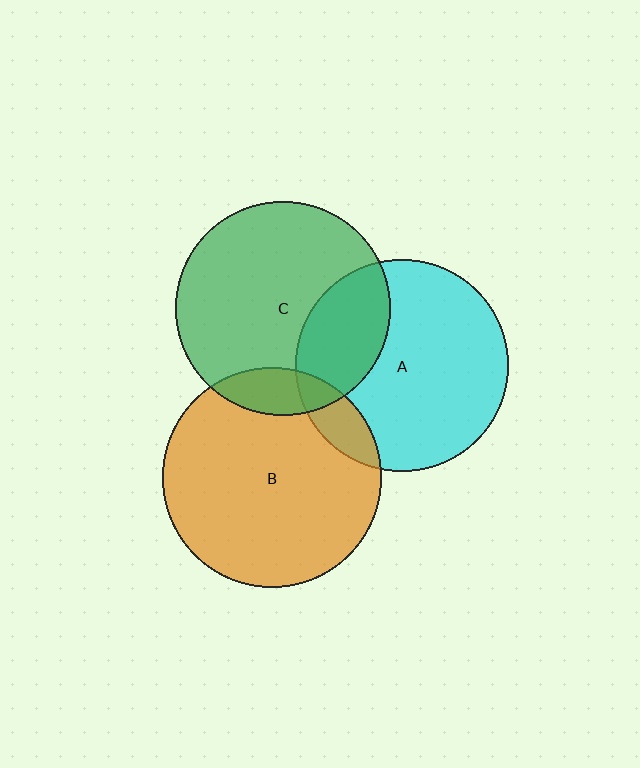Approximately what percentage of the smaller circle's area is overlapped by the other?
Approximately 25%.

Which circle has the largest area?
Circle B (orange).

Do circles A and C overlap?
Yes.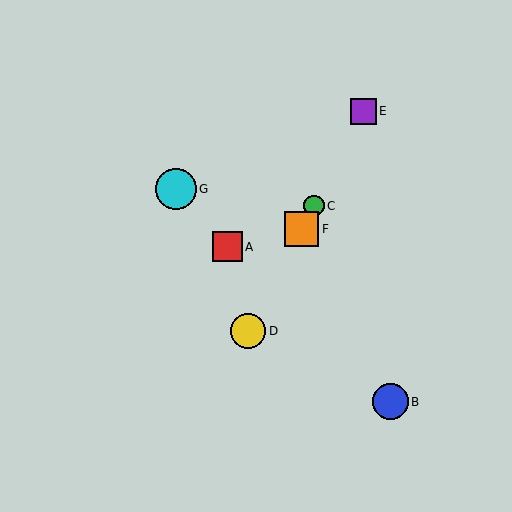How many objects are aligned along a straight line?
4 objects (C, D, E, F) are aligned along a straight line.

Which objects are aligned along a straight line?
Objects C, D, E, F are aligned along a straight line.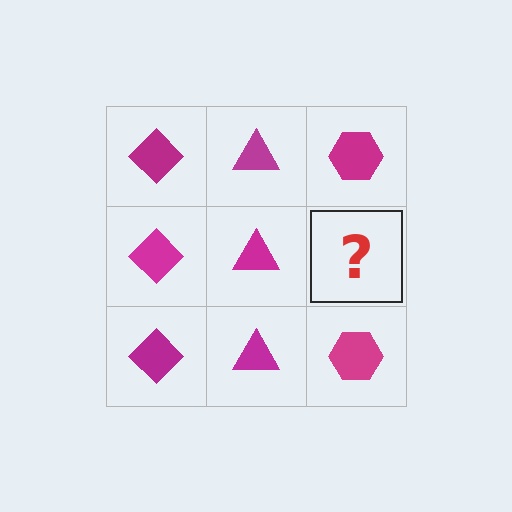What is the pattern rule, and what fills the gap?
The rule is that each column has a consistent shape. The gap should be filled with a magenta hexagon.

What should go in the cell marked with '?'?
The missing cell should contain a magenta hexagon.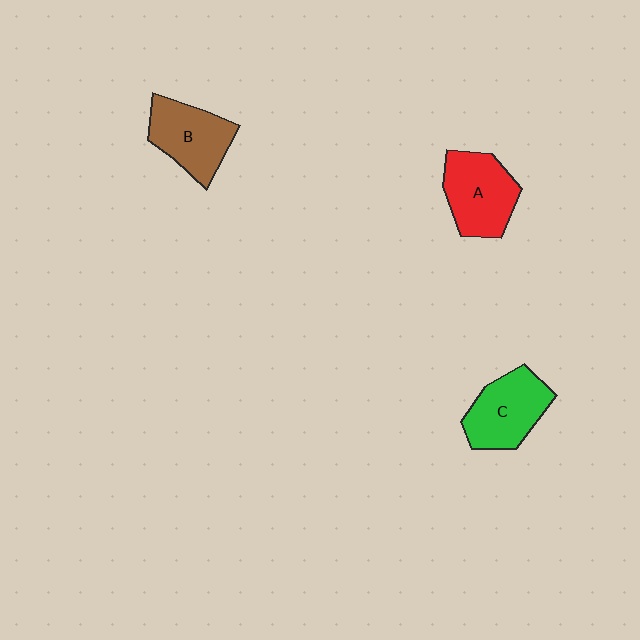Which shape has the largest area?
Shape A (red).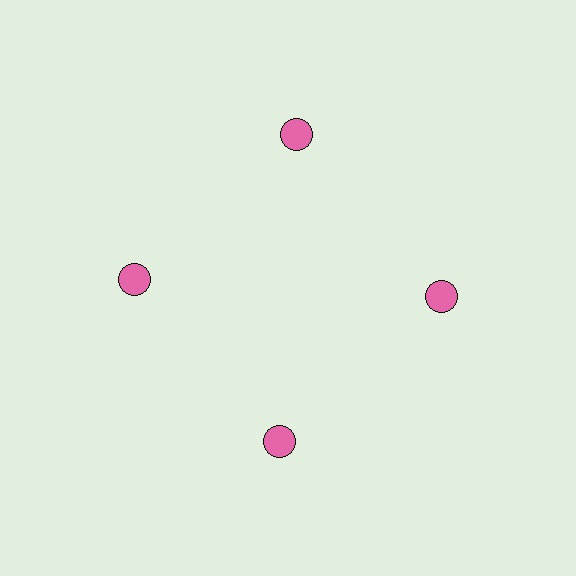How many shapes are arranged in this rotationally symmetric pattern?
There are 4 shapes, arranged in 4 groups of 1.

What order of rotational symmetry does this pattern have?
This pattern has 4-fold rotational symmetry.